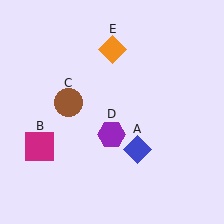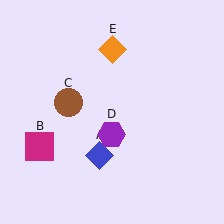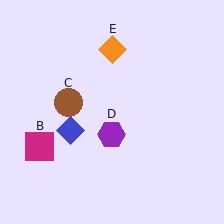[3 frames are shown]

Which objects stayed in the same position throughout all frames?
Magenta square (object B) and brown circle (object C) and purple hexagon (object D) and orange diamond (object E) remained stationary.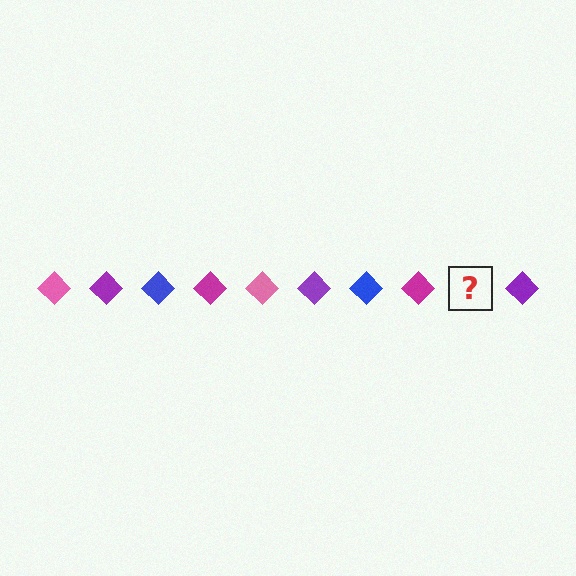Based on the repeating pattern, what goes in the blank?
The blank should be a pink diamond.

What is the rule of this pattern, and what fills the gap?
The rule is that the pattern cycles through pink, purple, blue, magenta diamonds. The gap should be filled with a pink diamond.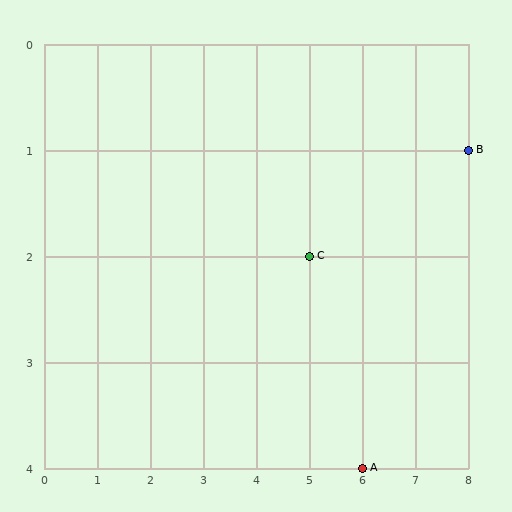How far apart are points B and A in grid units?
Points B and A are 2 columns and 3 rows apart (about 3.6 grid units diagonally).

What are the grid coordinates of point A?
Point A is at grid coordinates (6, 4).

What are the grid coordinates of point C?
Point C is at grid coordinates (5, 2).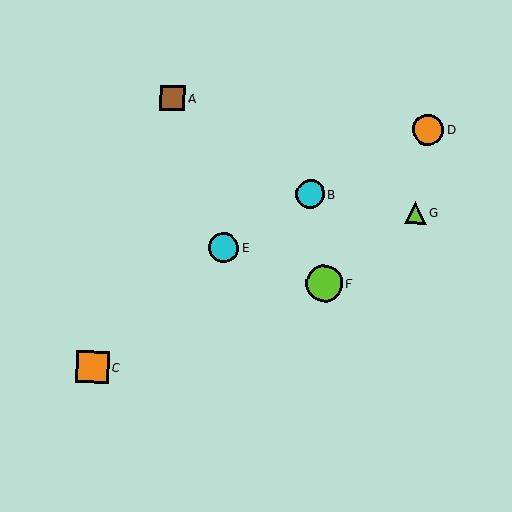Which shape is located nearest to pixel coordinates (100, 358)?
The orange square (labeled C) at (93, 367) is nearest to that location.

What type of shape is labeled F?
Shape F is a lime circle.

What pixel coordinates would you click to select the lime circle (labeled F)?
Click at (324, 284) to select the lime circle F.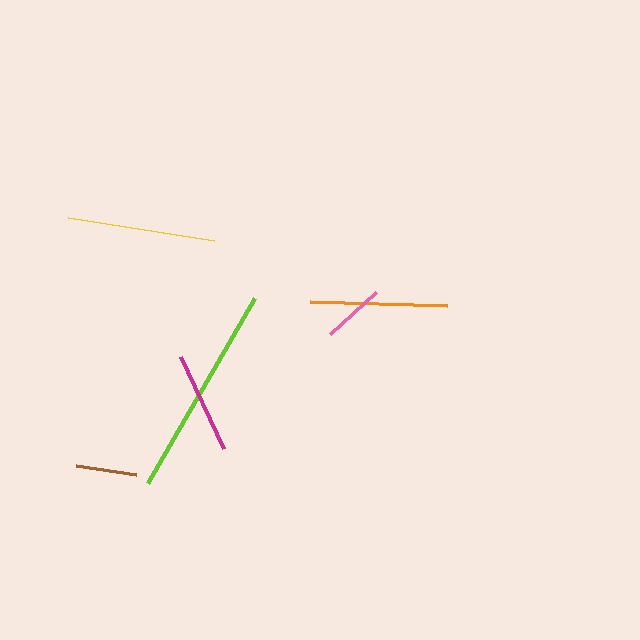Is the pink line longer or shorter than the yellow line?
The yellow line is longer than the pink line.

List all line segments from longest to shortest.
From longest to shortest: lime, yellow, orange, magenta, pink, brown.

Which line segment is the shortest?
The brown line is the shortest at approximately 61 pixels.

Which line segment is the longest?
The lime line is the longest at approximately 214 pixels.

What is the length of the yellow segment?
The yellow segment is approximately 148 pixels long.